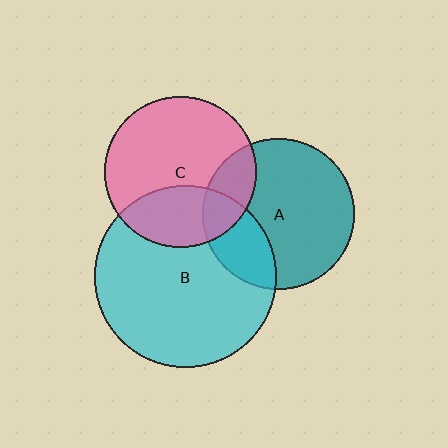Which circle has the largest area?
Circle B (cyan).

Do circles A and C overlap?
Yes.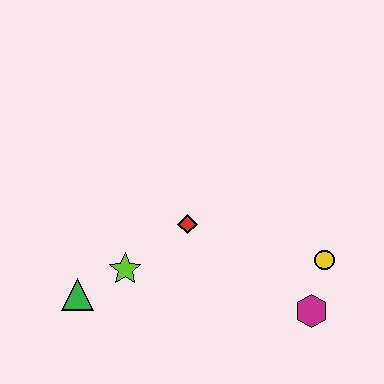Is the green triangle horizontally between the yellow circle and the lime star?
No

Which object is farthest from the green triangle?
The yellow circle is farthest from the green triangle.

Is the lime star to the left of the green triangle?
No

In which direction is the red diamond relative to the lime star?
The red diamond is to the right of the lime star.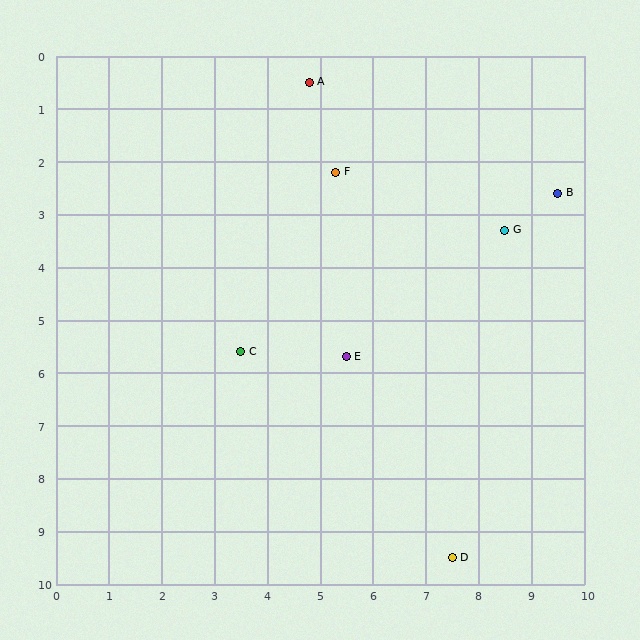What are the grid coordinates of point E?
Point E is at approximately (5.5, 5.7).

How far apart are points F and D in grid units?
Points F and D are about 7.6 grid units apart.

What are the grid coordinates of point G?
Point G is at approximately (8.5, 3.3).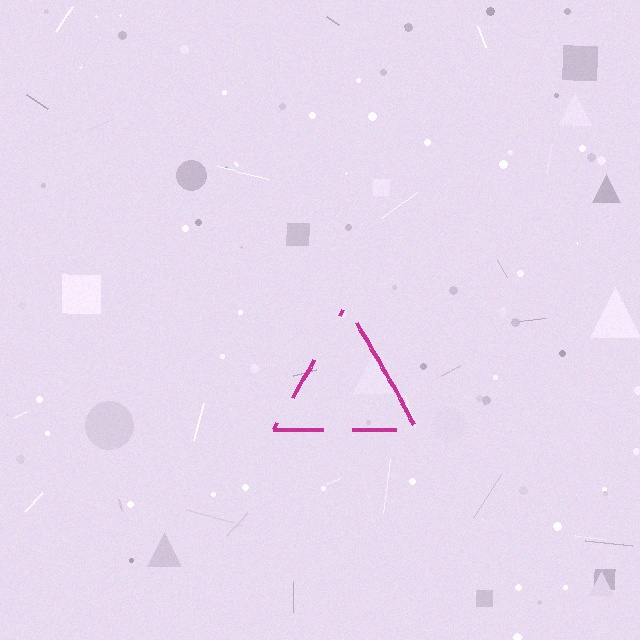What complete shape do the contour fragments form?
The contour fragments form a triangle.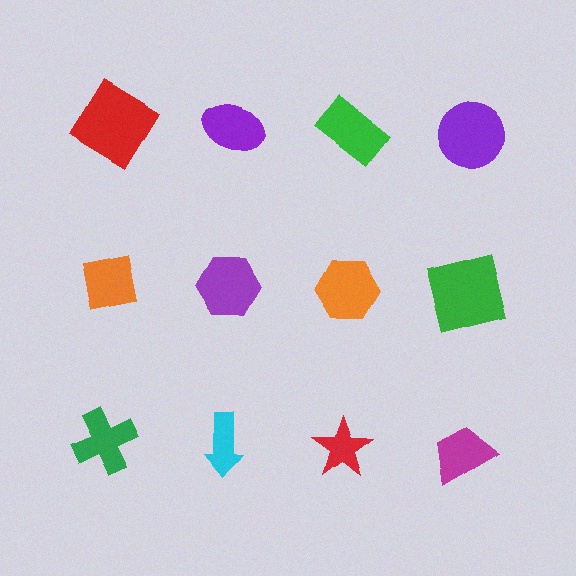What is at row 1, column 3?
A green rectangle.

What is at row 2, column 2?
A purple hexagon.